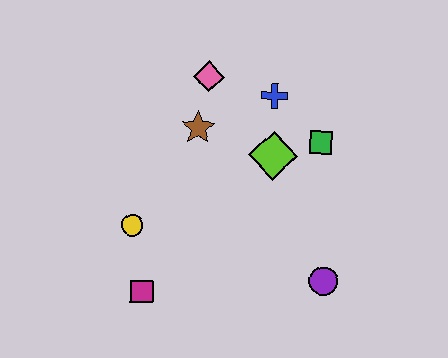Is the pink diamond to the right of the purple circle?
No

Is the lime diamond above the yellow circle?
Yes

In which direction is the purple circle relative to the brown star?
The purple circle is below the brown star.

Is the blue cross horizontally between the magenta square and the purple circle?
Yes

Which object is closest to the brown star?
The pink diamond is closest to the brown star.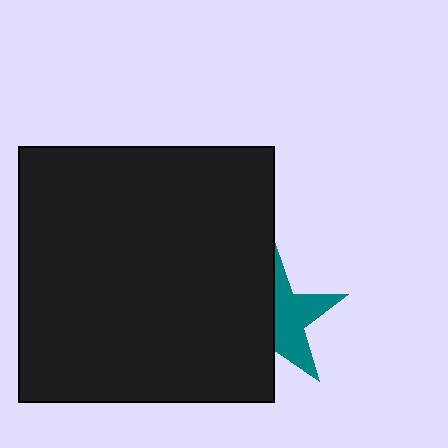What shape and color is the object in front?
The object in front is a black square.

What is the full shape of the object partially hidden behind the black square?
The partially hidden object is a teal star.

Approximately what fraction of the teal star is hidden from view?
Roughly 52% of the teal star is hidden behind the black square.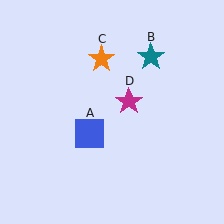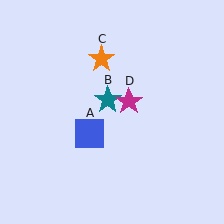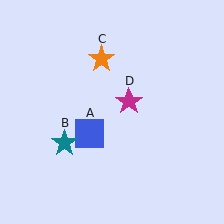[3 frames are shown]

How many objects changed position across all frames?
1 object changed position: teal star (object B).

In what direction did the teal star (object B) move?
The teal star (object B) moved down and to the left.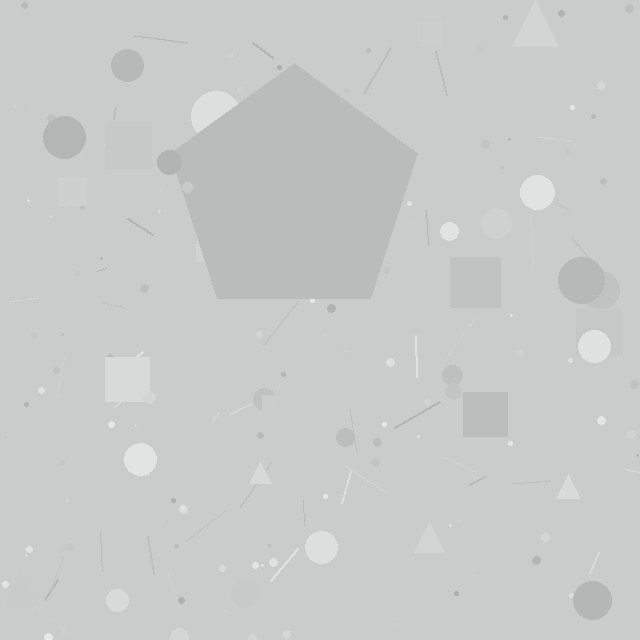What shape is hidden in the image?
A pentagon is hidden in the image.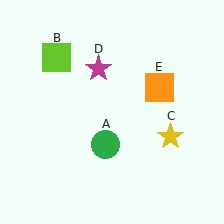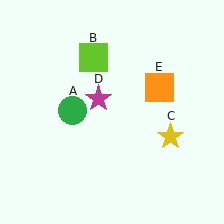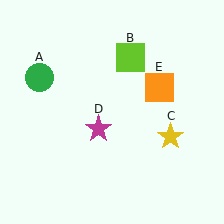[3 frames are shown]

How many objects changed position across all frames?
3 objects changed position: green circle (object A), lime square (object B), magenta star (object D).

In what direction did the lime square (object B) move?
The lime square (object B) moved right.